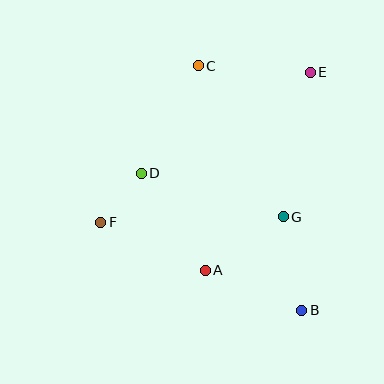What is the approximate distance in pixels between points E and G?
The distance between E and G is approximately 147 pixels.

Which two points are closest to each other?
Points D and F are closest to each other.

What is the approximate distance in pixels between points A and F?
The distance between A and F is approximately 115 pixels.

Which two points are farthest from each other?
Points B and C are farthest from each other.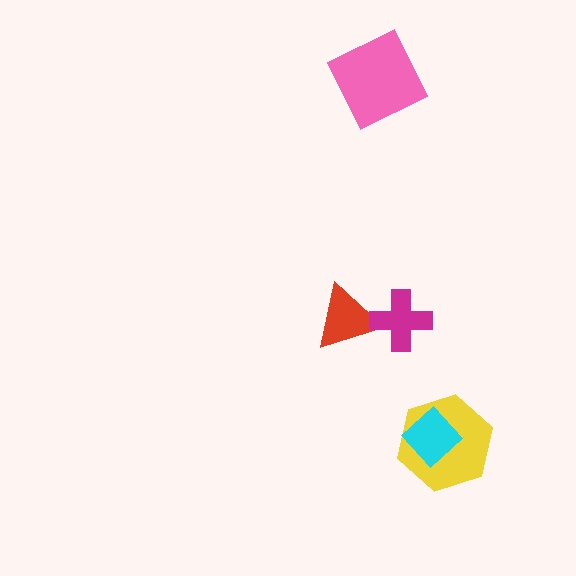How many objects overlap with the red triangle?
1 object overlaps with the red triangle.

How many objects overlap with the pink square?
0 objects overlap with the pink square.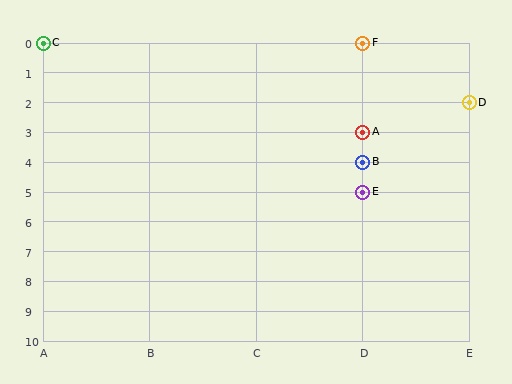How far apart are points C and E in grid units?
Points C and E are 3 columns and 5 rows apart (about 5.8 grid units diagonally).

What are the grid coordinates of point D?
Point D is at grid coordinates (E, 2).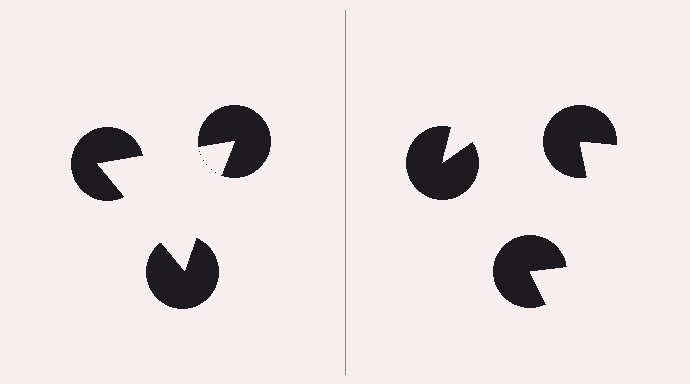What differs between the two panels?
The pac-man discs are positioned identically on both sides; only the wedge orientations differ. On the left they align to a triangle; on the right they are misaligned.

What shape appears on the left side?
An illusory triangle.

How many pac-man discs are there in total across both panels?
6 — 3 on each side.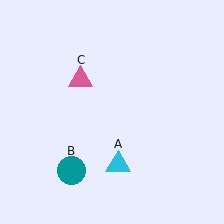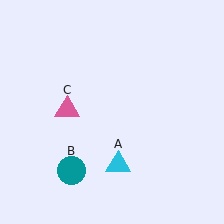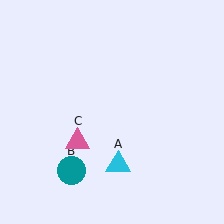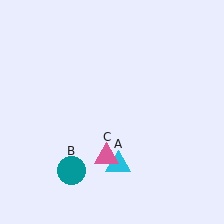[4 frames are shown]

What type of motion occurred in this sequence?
The pink triangle (object C) rotated counterclockwise around the center of the scene.